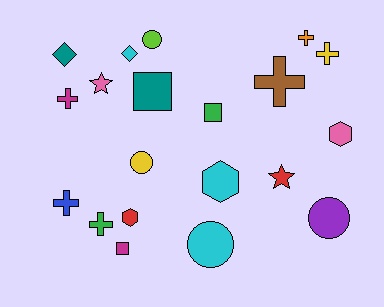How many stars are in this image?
There are 2 stars.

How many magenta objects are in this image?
There are 2 magenta objects.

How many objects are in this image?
There are 20 objects.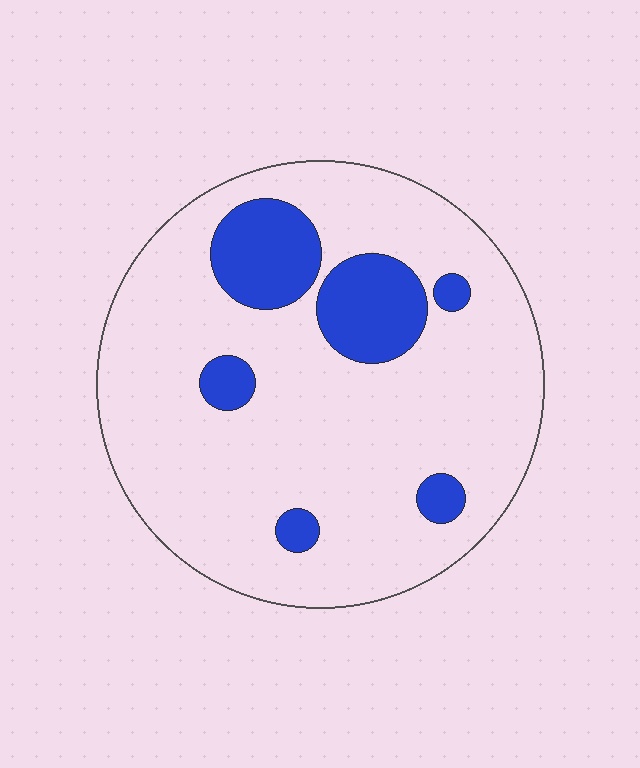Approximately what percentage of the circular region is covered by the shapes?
Approximately 15%.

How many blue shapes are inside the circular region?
6.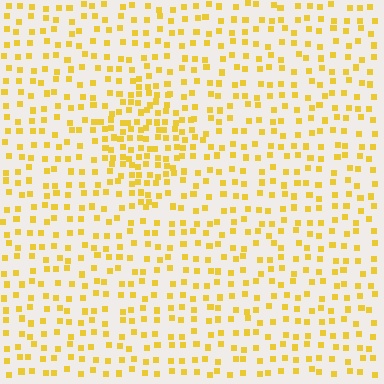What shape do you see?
I see a diamond.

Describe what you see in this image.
The image contains small yellow elements arranged at two different densities. A diamond-shaped region is visible where the elements are more densely packed than the surrounding area.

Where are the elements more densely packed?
The elements are more densely packed inside the diamond boundary.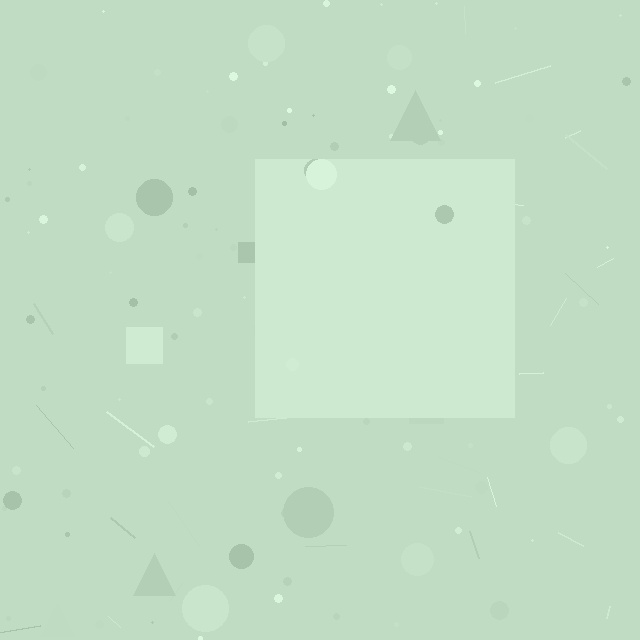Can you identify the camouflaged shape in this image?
The camouflaged shape is a square.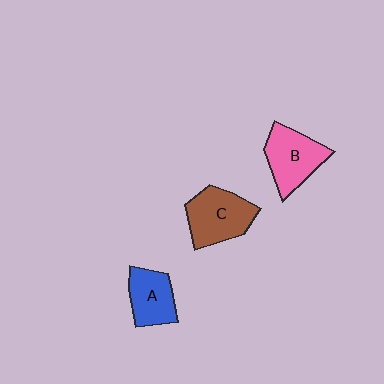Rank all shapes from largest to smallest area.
From largest to smallest: C (brown), B (pink), A (blue).